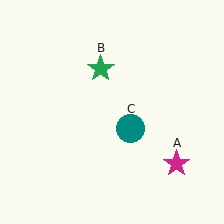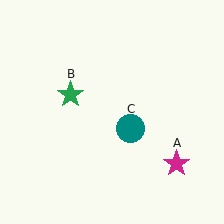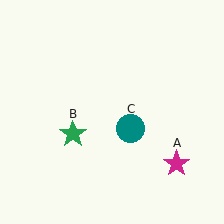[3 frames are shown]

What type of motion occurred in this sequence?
The green star (object B) rotated counterclockwise around the center of the scene.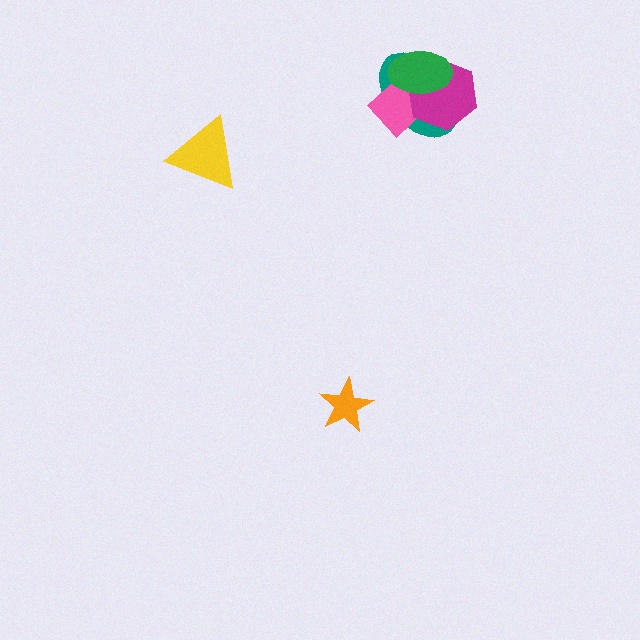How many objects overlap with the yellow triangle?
0 objects overlap with the yellow triangle.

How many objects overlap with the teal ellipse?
3 objects overlap with the teal ellipse.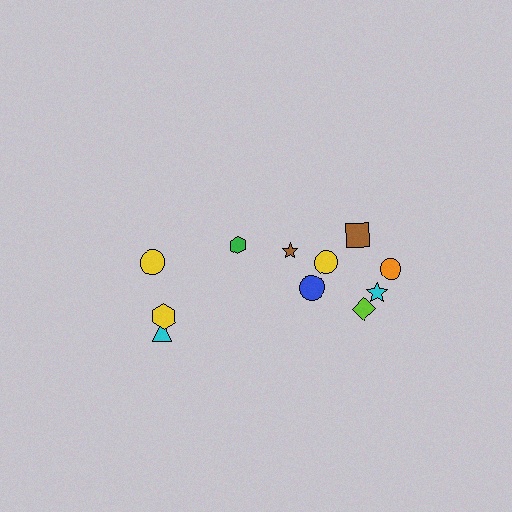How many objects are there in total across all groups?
There are 11 objects.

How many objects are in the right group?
There are 7 objects.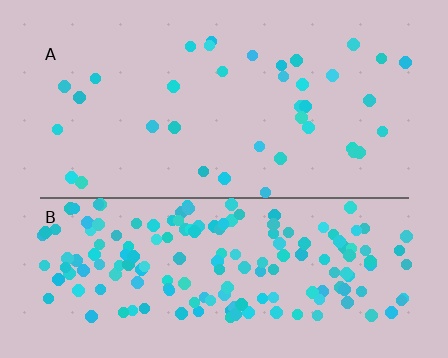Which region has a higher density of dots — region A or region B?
B (the bottom).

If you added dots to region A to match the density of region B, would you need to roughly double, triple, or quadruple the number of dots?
Approximately quadruple.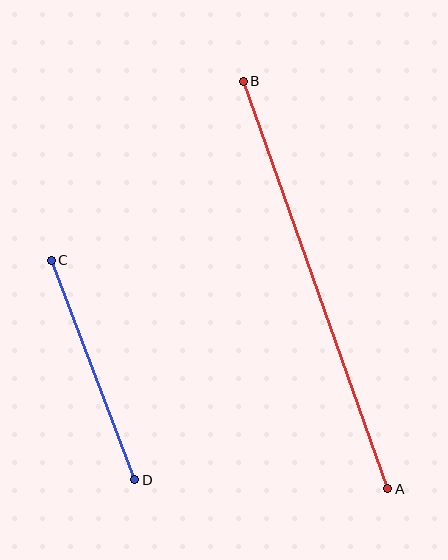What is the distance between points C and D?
The distance is approximately 235 pixels.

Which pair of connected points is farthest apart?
Points A and B are farthest apart.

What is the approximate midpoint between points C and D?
The midpoint is at approximately (93, 370) pixels.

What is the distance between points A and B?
The distance is approximately 432 pixels.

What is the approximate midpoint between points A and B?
The midpoint is at approximately (315, 285) pixels.